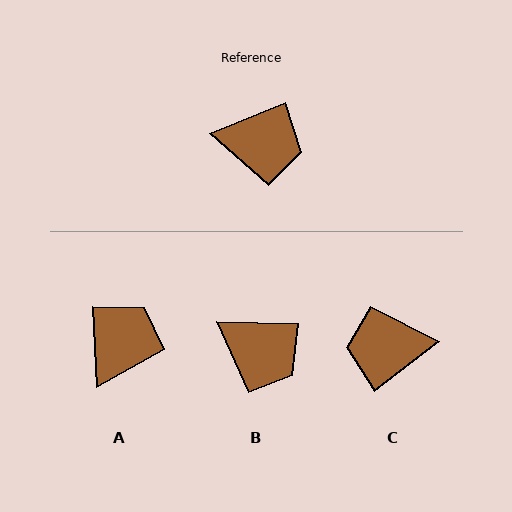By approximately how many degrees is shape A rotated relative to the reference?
Approximately 70 degrees counter-clockwise.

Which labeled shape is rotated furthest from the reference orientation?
C, about 165 degrees away.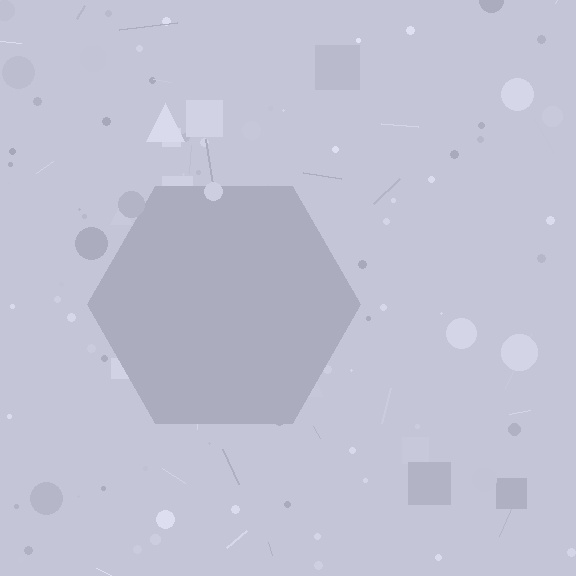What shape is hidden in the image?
A hexagon is hidden in the image.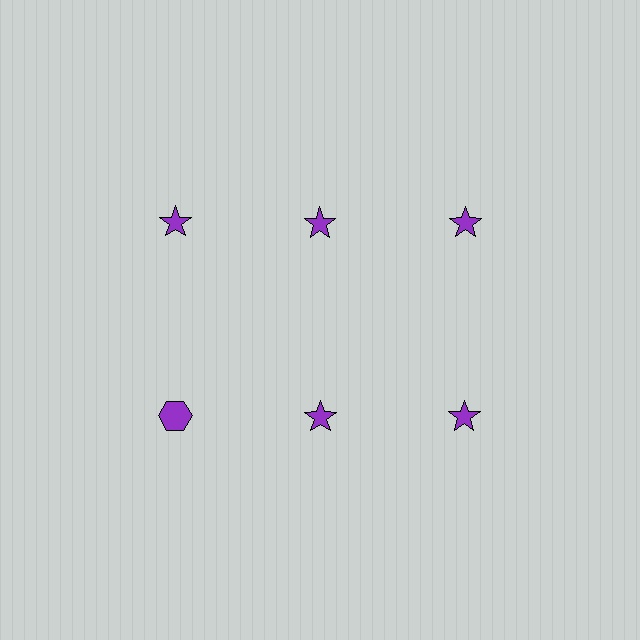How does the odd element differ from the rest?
It has a different shape: hexagon instead of star.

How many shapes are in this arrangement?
There are 6 shapes arranged in a grid pattern.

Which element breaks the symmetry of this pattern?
The purple hexagon in the second row, leftmost column breaks the symmetry. All other shapes are purple stars.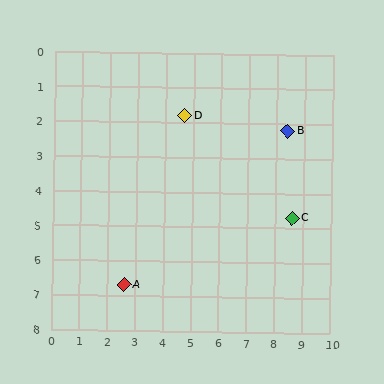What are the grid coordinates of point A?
Point A is at approximately (2.6, 6.7).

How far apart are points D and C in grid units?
Points D and C are about 4.9 grid units apart.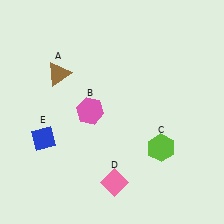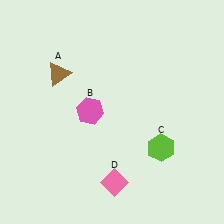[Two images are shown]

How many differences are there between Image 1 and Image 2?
There is 1 difference between the two images.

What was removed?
The blue diamond (E) was removed in Image 2.